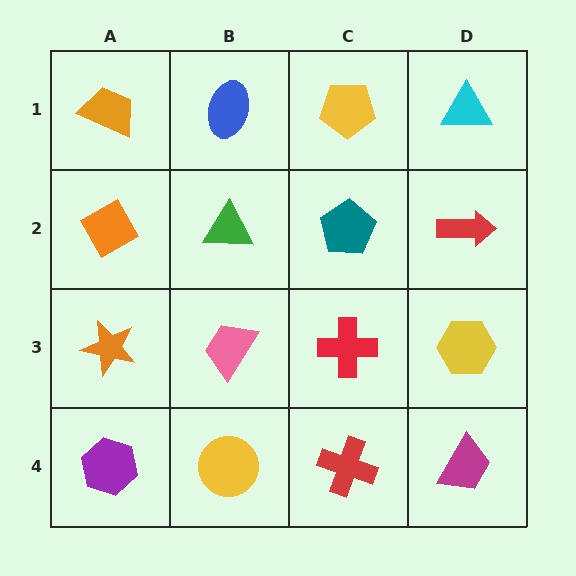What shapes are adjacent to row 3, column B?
A green triangle (row 2, column B), a yellow circle (row 4, column B), an orange star (row 3, column A), a red cross (row 3, column C).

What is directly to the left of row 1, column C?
A blue ellipse.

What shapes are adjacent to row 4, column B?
A pink trapezoid (row 3, column B), a purple hexagon (row 4, column A), a red cross (row 4, column C).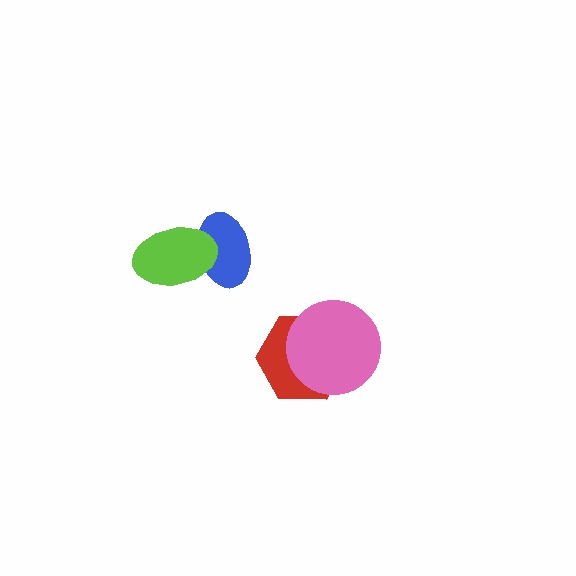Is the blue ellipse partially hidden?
Yes, it is partially covered by another shape.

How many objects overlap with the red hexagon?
1 object overlaps with the red hexagon.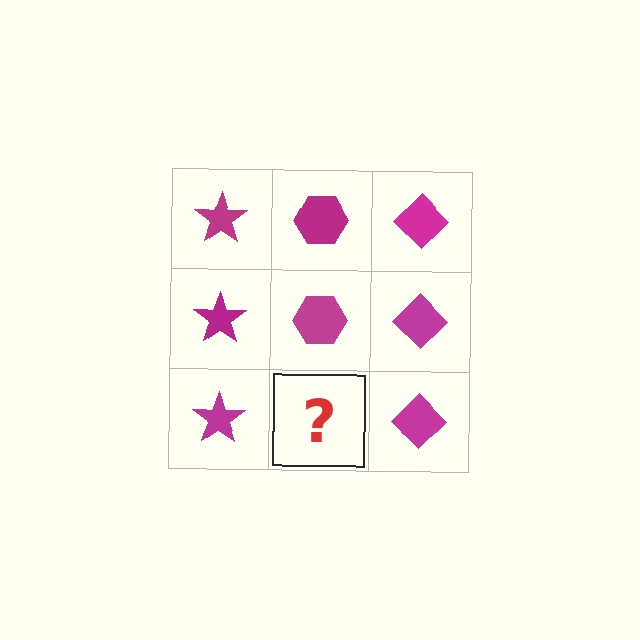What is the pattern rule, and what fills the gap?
The rule is that each column has a consistent shape. The gap should be filled with a magenta hexagon.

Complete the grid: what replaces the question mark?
The question mark should be replaced with a magenta hexagon.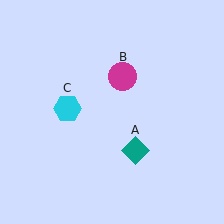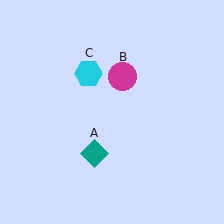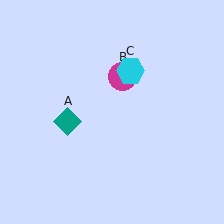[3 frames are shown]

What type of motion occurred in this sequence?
The teal diamond (object A), cyan hexagon (object C) rotated clockwise around the center of the scene.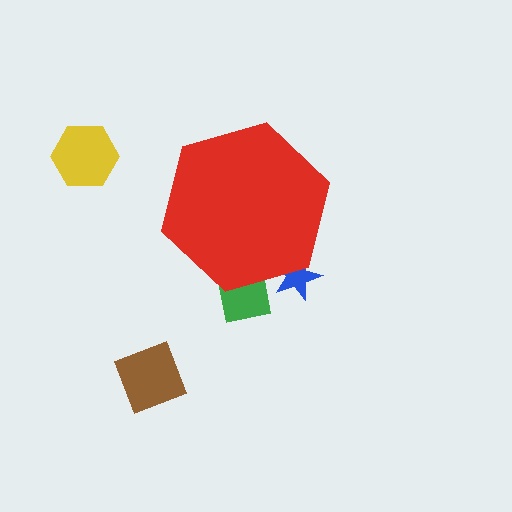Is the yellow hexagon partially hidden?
No, the yellow hexagon is fully visible.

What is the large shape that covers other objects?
A red hexagon.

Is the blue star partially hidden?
Yes, the blue star is partially hidden behind the red hexagon.